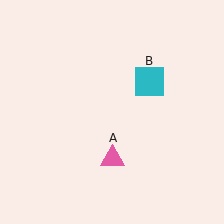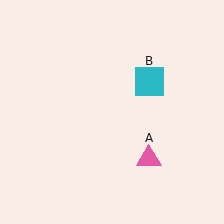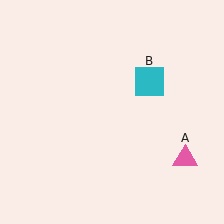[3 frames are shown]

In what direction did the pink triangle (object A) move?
The pink triangle (object A) moved right.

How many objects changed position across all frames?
1 object changed position: pink triangle (object A).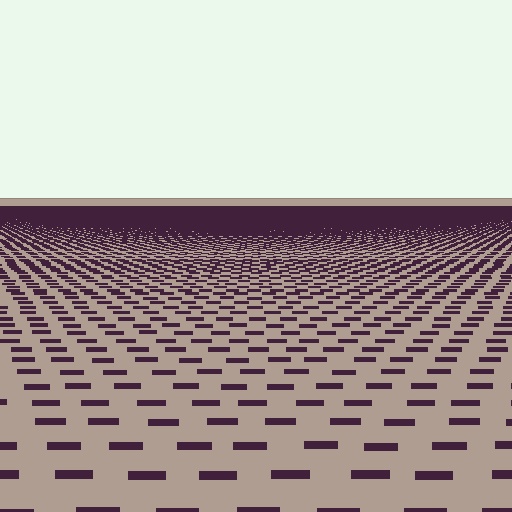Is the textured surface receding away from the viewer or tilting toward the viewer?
The surface is receding away from the viewer. Texture elements get smaller and denser toward the top.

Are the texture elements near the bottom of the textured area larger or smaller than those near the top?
Larger. Near the bottom, elements are closer to the viewer and appear at a bigger on-screen size.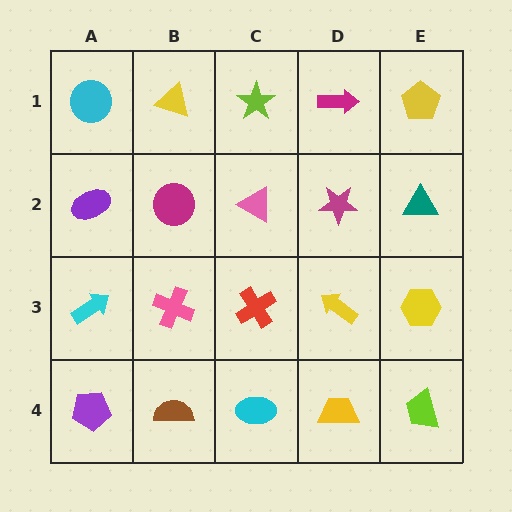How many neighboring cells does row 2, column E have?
3.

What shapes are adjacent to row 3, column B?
A magenta circle (row 2, column B), a brown semicircle (row 4, column B), a cyan arrow (row 3, column A), a red cross (row 3, column C).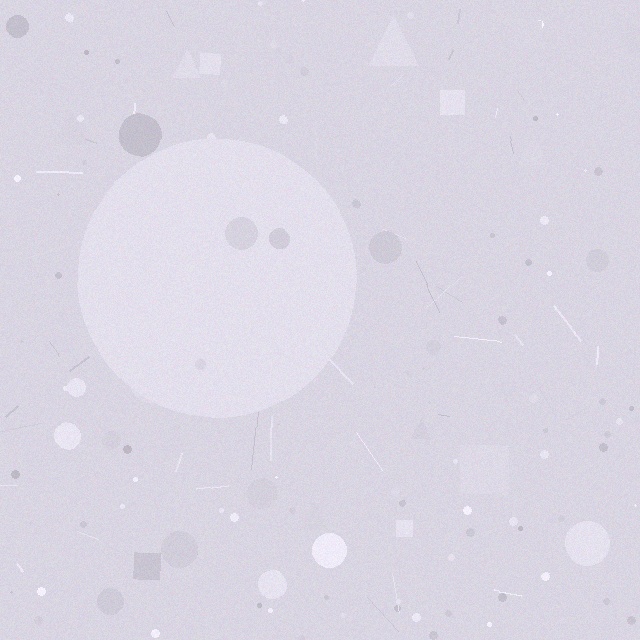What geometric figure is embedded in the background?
A circle is embedded in the background.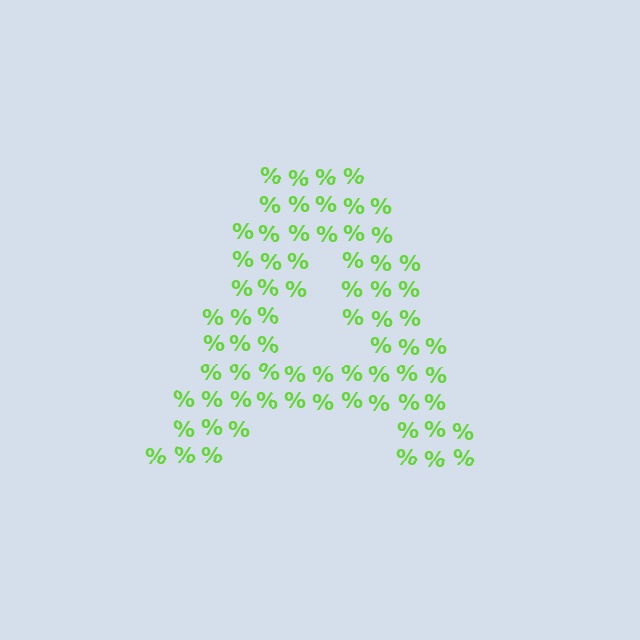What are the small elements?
The small elements are percent signs.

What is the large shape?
The large shape is the letter A.